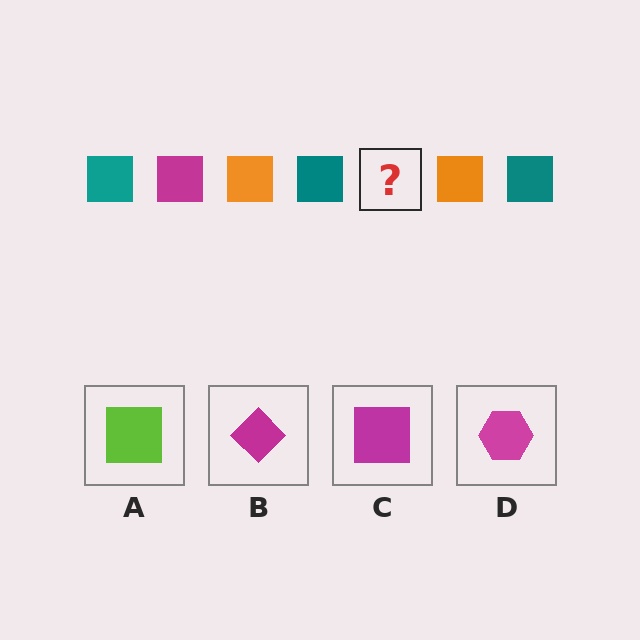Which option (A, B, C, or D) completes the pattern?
C.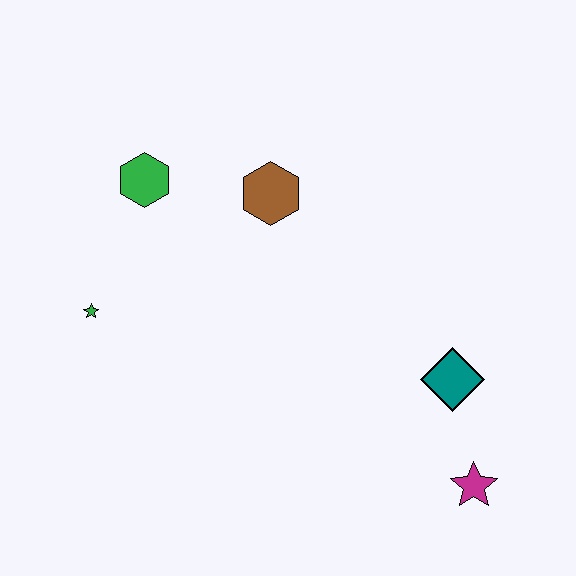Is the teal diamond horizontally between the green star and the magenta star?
Yes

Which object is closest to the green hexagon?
The brown hexagon is closest to the green hexagon.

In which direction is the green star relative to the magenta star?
The green star is to the left of the magenta star.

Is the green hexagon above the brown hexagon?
Yes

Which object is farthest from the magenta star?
The green hexagon is farthest from the magenta star.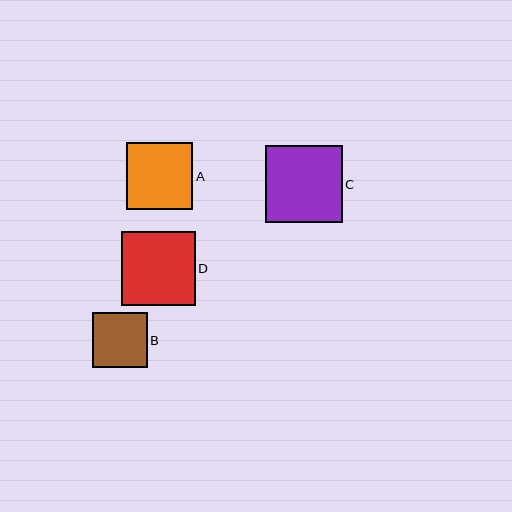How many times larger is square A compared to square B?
Square A is approximately 1.2 times the size of square B.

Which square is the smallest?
Square B is the smallest with a size of approximately 55 pixels.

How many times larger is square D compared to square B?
Square D is approximately 1.4 times the size of square B.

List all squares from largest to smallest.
From largest to smallest: C, D, A, B.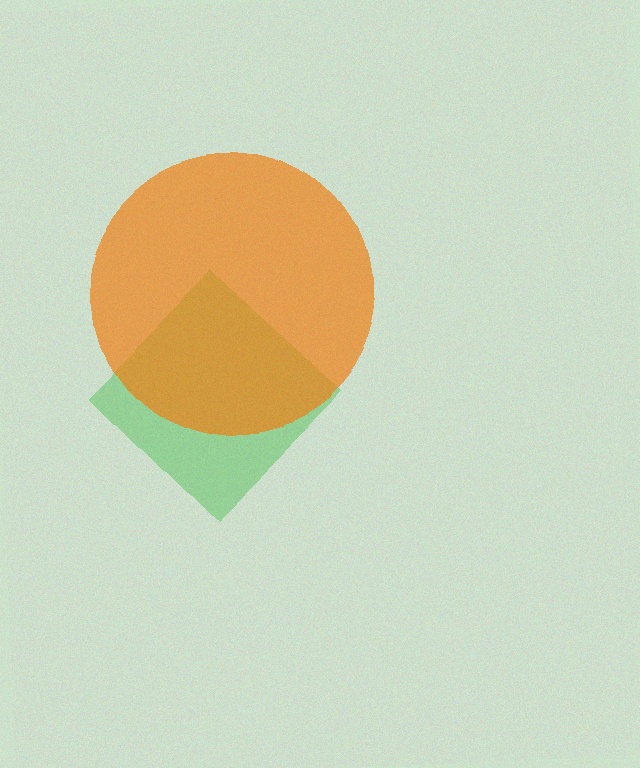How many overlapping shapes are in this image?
There are 2 overlapping shapes in the image.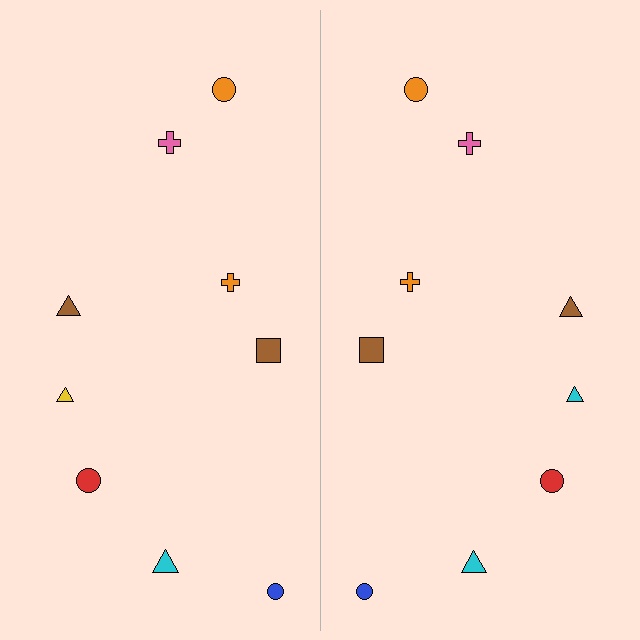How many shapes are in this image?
There are 18 shapes in this image.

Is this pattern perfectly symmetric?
No, the pattern is not perfectly symmetric. The cyan triangle on the right side breaks the symmetry — its mirror counterpart is yellow.